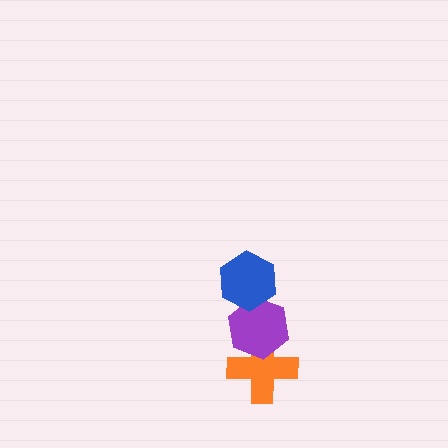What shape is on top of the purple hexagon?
The blue hexagon is on top of the purple hexagon.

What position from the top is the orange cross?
The orange cross is 3rd from the top.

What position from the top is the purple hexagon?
The purple hexagon is 2nd from the top.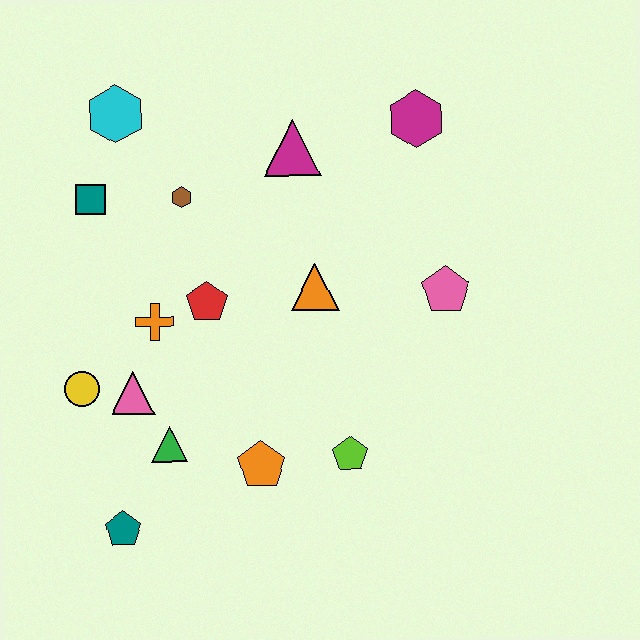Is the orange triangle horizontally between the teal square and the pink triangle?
No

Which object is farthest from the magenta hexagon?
The teal pentagon is farthest from the magenta hexagon.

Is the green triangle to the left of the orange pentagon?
Yes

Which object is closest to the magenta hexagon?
The magenta triangle is closest to the magenta hexagon.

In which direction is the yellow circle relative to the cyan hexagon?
The yellow circle is below the cyan hexagon.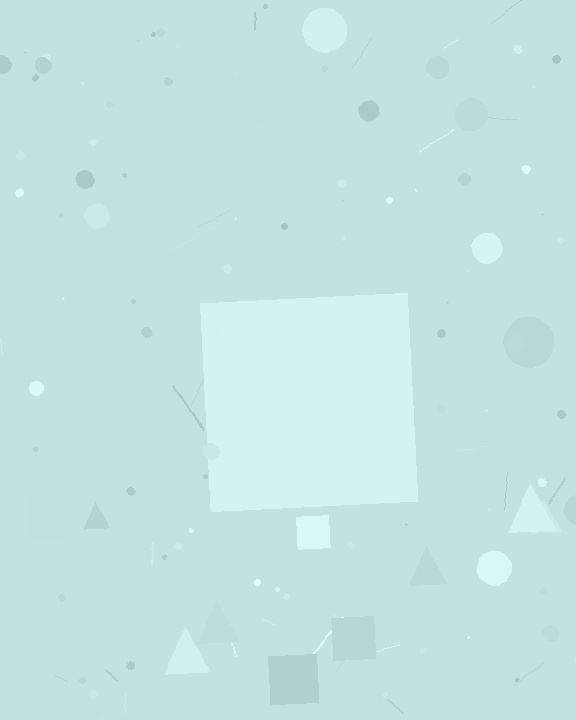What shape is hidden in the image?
A square is hidden in the image.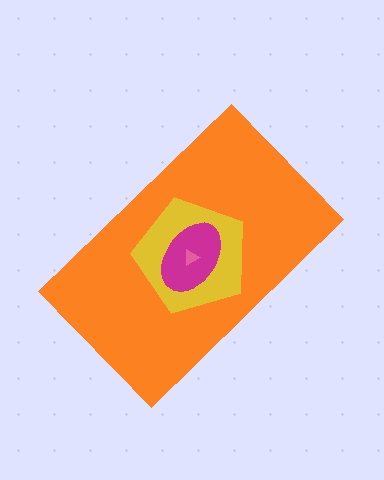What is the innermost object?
The pink triangle.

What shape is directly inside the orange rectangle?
The yellow pentagon.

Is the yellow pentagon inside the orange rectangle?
Yes.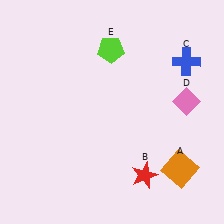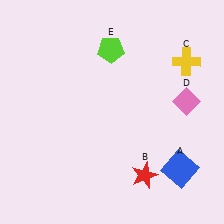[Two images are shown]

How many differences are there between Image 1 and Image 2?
There are 2 differences between the two images.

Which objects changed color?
A changed from orange to blue. C changed from blue to yellow.